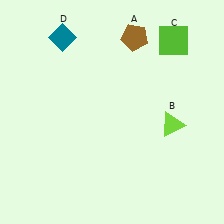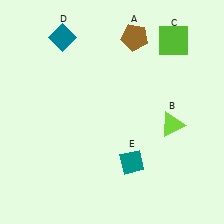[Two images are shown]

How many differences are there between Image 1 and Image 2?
There is 1 difference between the two images.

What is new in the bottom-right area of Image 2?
A teal diamond (E) was added in the bottom-right area of Image 2.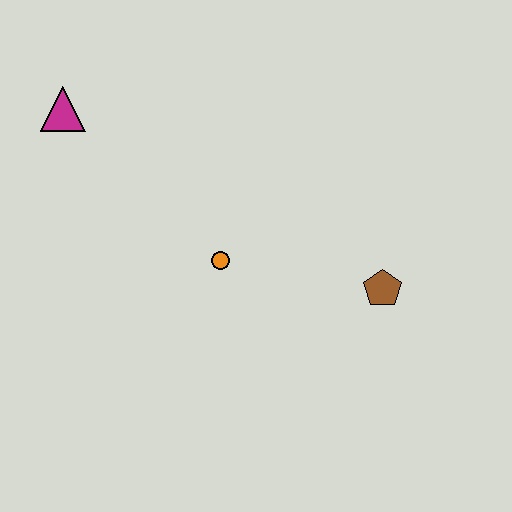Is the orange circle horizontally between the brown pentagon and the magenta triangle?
Yes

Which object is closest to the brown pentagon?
The orange circle is closest to the brown pentagon.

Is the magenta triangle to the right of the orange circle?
No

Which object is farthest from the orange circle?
The magenta triangle is farthest from the orange circle.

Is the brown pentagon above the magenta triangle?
No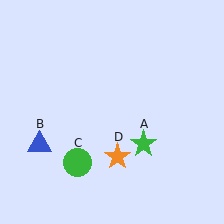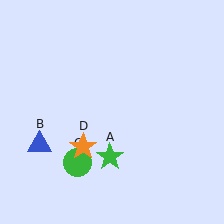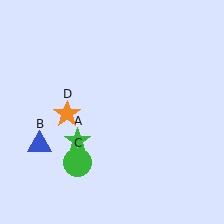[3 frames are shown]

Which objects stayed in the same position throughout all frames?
Blue triangle (object B) and green circle (object C) remained stationary.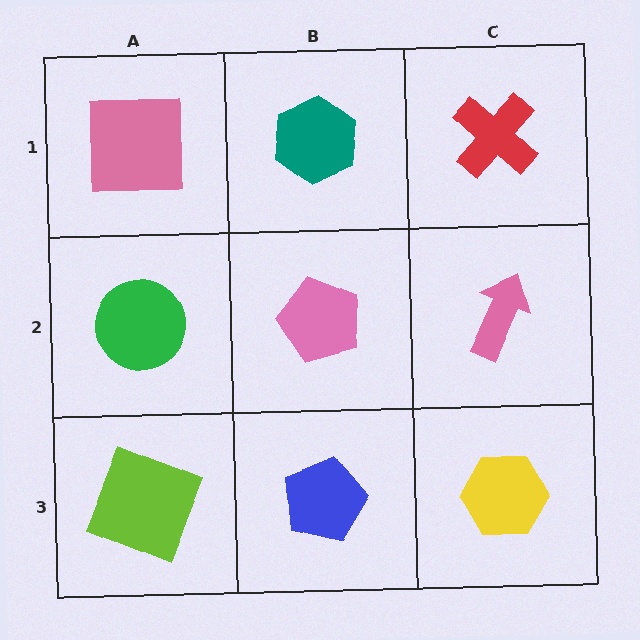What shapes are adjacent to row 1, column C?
A pink arrow (row 2, column C), a teal hexagon (row 1, column B).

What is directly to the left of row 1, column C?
A teal hexagon.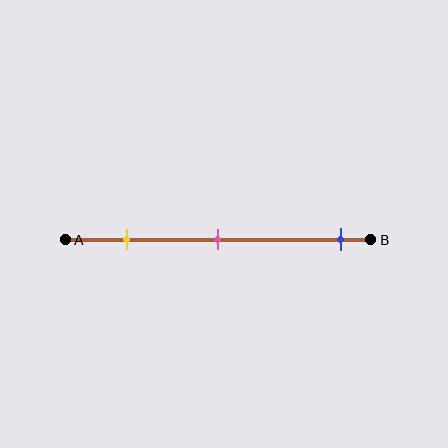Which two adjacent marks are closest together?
The yellow and pink marks are the closest adjacent pair.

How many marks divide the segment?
There are 3 marks dividing the segment.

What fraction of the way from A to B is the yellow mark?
The yellow mark is approximately 20% (0.2) of the way from A to B.